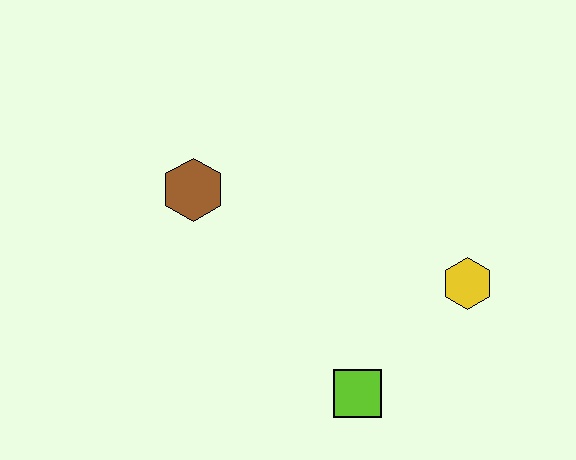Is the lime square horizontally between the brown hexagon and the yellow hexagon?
Yes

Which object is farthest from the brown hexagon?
The yellow hexagon is farthest from the brown hexagon.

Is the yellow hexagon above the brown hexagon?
No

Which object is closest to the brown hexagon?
The lime square is closest to the brown hexagon.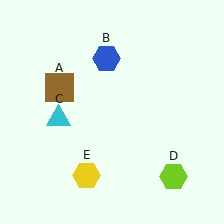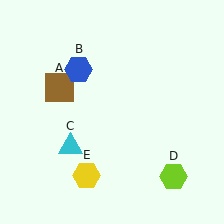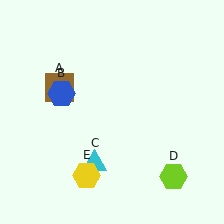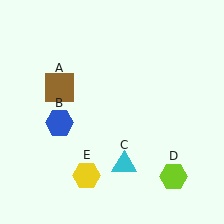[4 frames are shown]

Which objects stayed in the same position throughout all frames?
Brown square (object A) and lime hexagon (object D) and yellow hexagon (object E) remained stationary.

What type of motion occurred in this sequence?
The blue hexagon (object B), cyan triangle (object C) rotated counterclockwise around the center of the scene.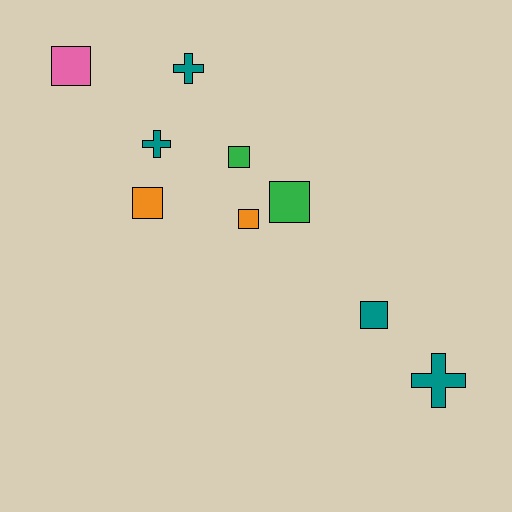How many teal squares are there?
There is 1 teal square.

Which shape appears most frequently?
Square, with 6 objects.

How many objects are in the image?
There are 9 objects.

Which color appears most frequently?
Teal, with 4 objects.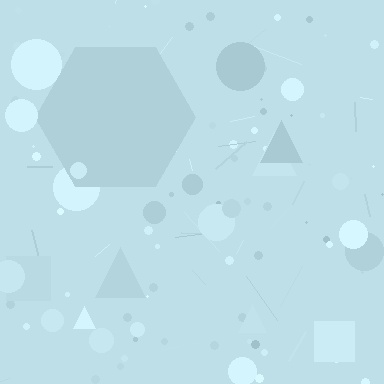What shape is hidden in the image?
A hexagon is hidden in the image.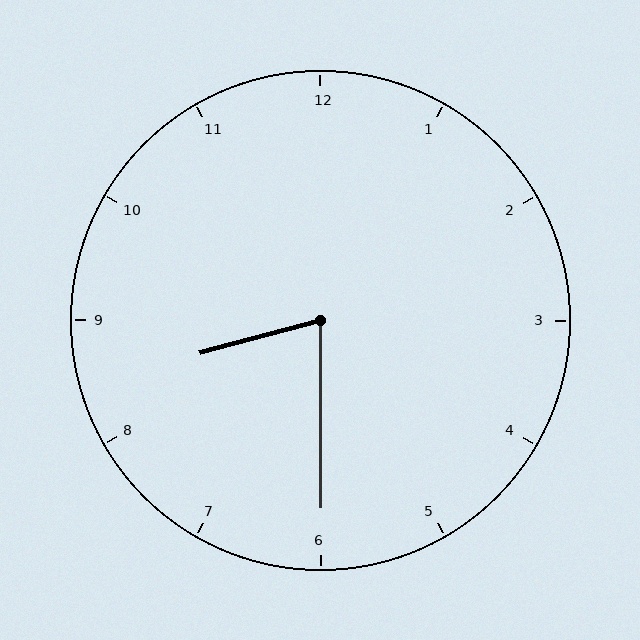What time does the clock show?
8:30.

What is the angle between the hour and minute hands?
Approximately 75 degrees.